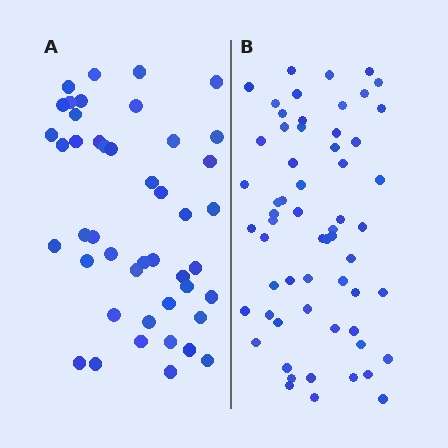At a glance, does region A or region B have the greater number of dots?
Region B (the right region) has more dots.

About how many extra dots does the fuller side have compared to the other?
Region B has approximately 15 more dots than region A.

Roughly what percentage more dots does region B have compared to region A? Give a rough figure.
About 35% more.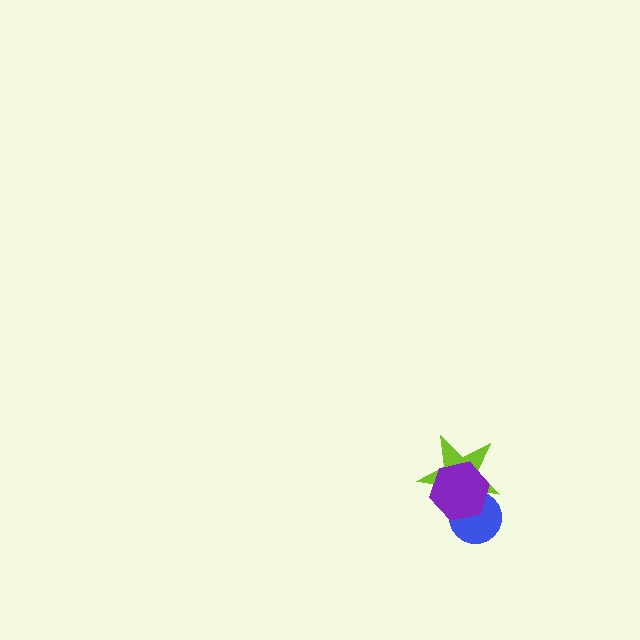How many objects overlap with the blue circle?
2 objects overlap with the blue circle.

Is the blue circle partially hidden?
Yes, it is partially covered by another shape.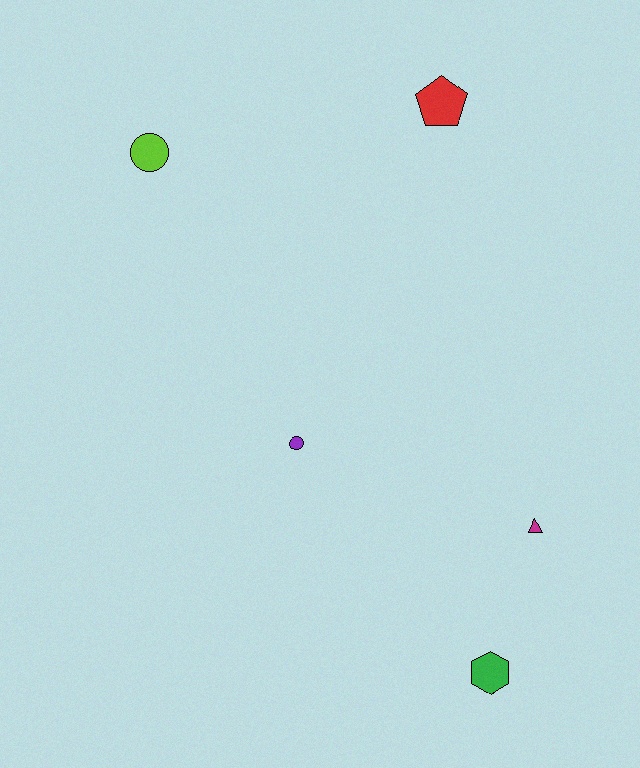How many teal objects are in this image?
There are no teal objects.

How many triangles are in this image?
There is 1 triangle.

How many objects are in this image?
There are 5 objects.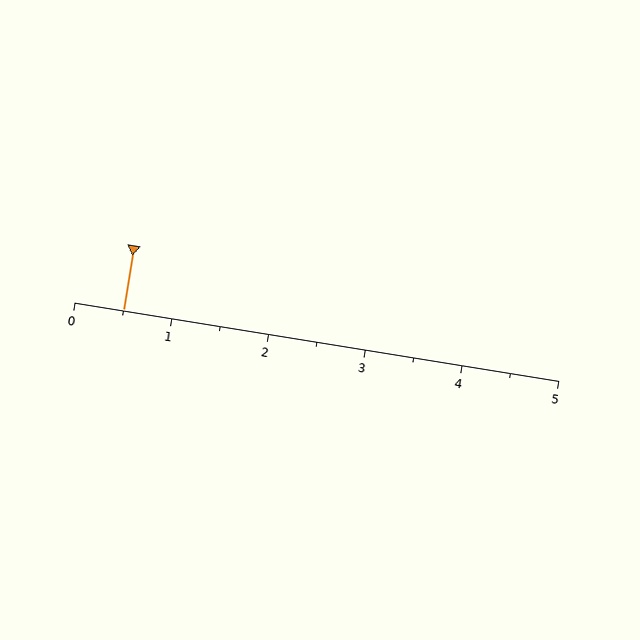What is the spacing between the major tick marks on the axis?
The major ticks are spaced 1 apart.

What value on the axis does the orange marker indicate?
The marker indicates approximately 0.5.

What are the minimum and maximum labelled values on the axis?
The axis runs from 0 to 5.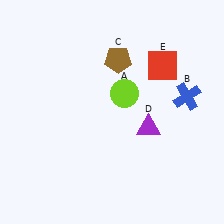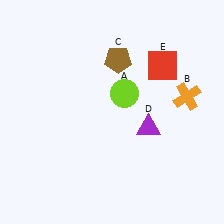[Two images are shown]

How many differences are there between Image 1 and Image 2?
There is 1 difference between the two images.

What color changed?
The cross (B) changed from blue in Image 1 to orange in Image 2.